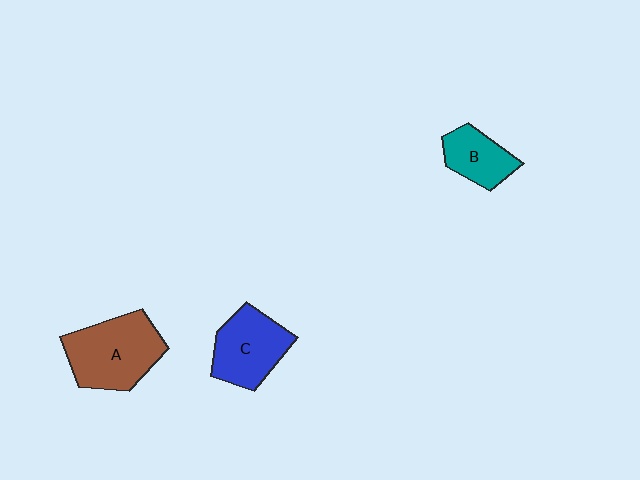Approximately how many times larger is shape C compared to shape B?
Approximately 1.4 times.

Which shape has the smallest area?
Shape B (teal).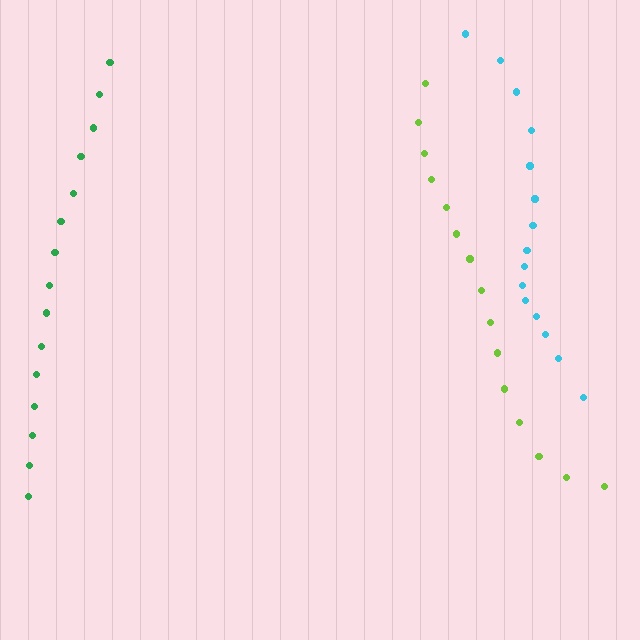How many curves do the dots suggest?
There are 3 distinct paths.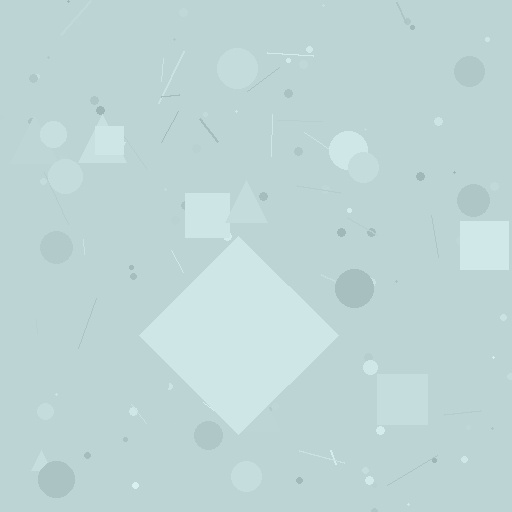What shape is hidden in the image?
A diamond is hidden in the image.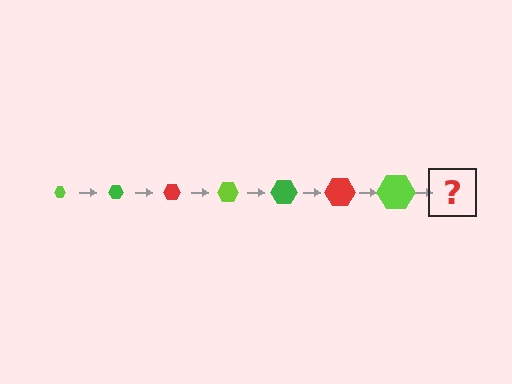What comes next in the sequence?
The next element should be a green hexagon, larger than the previous one.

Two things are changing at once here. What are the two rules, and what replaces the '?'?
The two rules are that the hexagon grows larger each step and the color cycles through lime, green, and red. The '?' should be a green hexagon, larger than the previous one.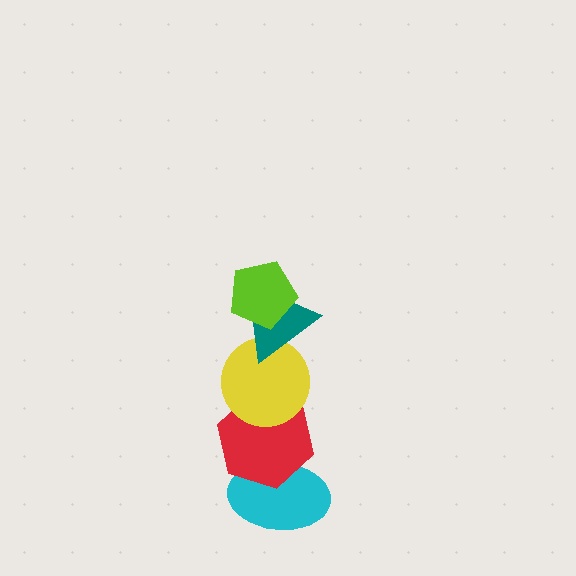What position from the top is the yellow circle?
The yellow circle is 3rd from the top.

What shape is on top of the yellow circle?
The teal triangle is on top of the yellow circle.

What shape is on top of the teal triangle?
The lime pentagon is on top of the teal triangle.